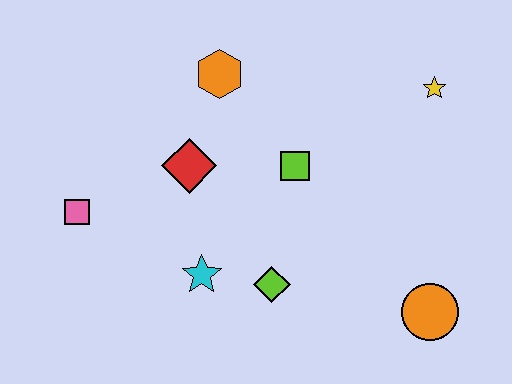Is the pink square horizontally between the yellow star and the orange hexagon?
No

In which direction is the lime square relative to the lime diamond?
The lime square is above the lime diamond.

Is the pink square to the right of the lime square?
No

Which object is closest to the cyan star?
The lime diamond is closest to the cyan star.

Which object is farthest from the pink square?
The yellow star is farthest from the pink square.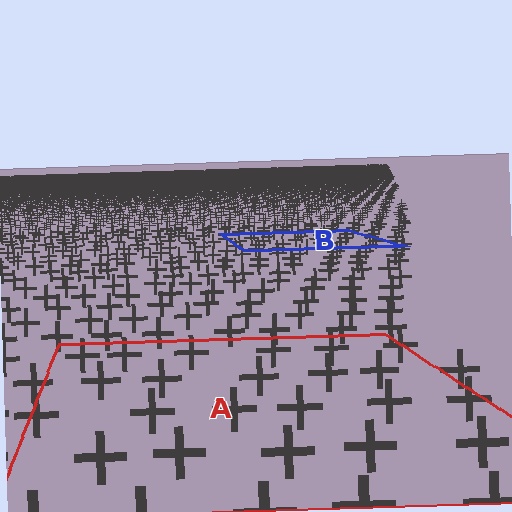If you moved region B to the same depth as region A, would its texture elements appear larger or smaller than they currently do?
They would appear larger. At a closer depth, the same texture elements are projected at a bigger on-screen size.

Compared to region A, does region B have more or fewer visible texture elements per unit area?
Region B has more texture elements per unit area — they are packed more densely because it is farther away.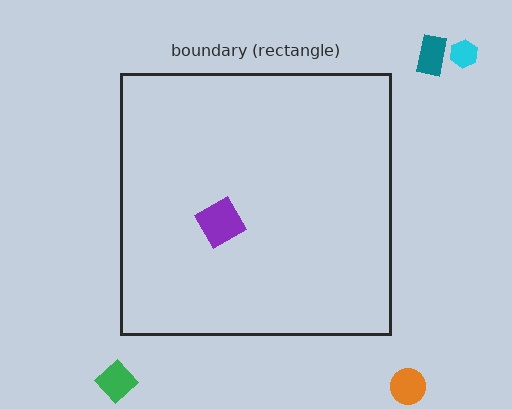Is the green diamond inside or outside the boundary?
Outside.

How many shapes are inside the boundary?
1 inside, 4 outside.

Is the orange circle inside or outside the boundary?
Outside.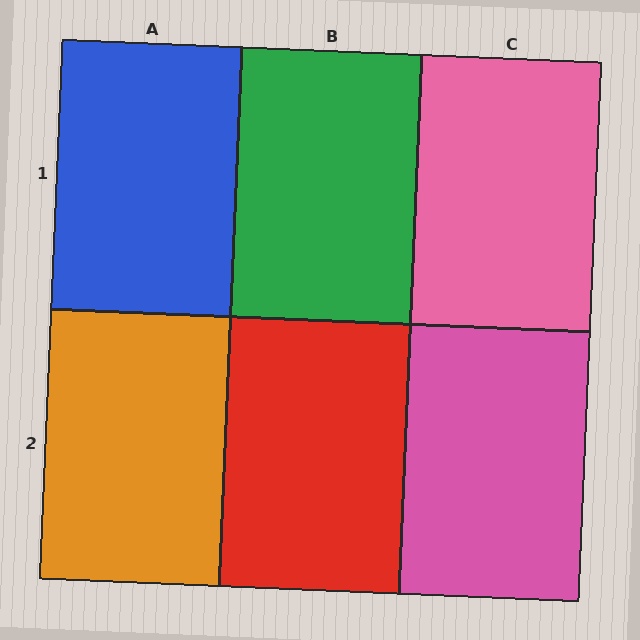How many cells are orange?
1 cell is orange.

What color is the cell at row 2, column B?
Red.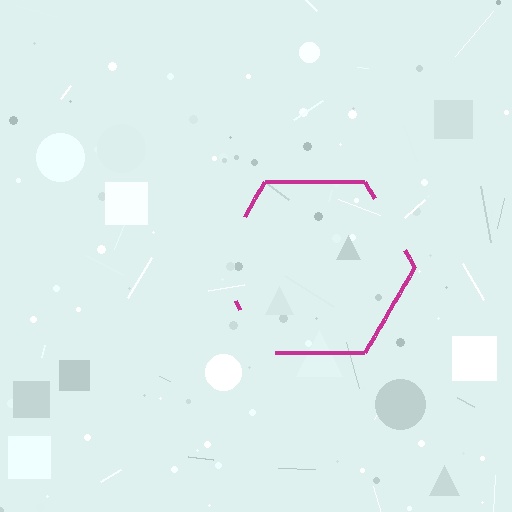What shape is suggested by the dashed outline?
The dashed outline suggests a hexagon.